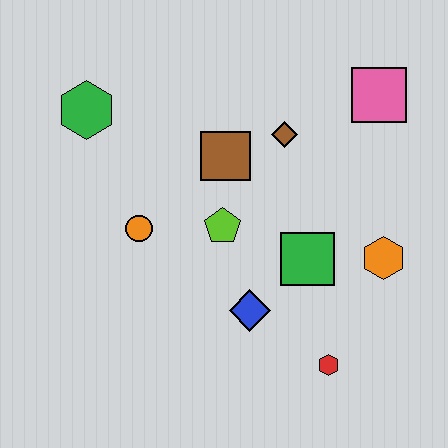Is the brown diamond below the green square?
No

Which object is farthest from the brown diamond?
The red hexagon is farthest from the brown diamond.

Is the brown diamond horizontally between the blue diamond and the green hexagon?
No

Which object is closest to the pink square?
The brown diamond is closest to the pink square.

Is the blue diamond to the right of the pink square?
No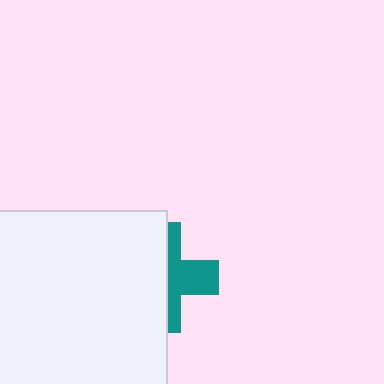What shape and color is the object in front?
The object in front is a white square.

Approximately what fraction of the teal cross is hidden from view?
Roughly 56% of the teal cross is hidden behind the white square.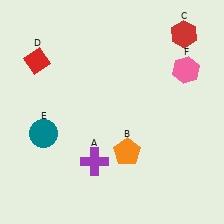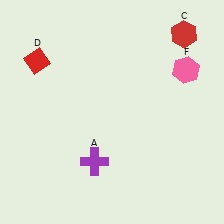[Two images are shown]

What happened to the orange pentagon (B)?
The orange pentagon (B) was removed in Image 2. It was in the bottom-right area of Image 1.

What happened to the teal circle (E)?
The teal circle (E) was removed in Image 2. It was in the bottom-left area of Image 1.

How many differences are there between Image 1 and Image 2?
There are 2 differences between the two images.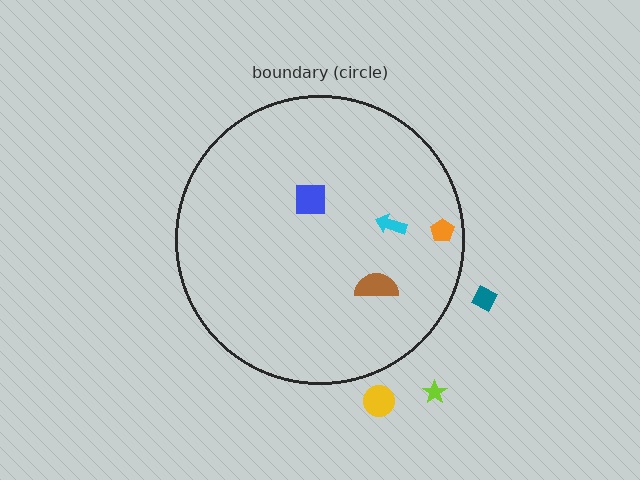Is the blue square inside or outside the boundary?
Inside.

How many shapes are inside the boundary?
4 inside, 3 outside.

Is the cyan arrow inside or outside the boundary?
Inside.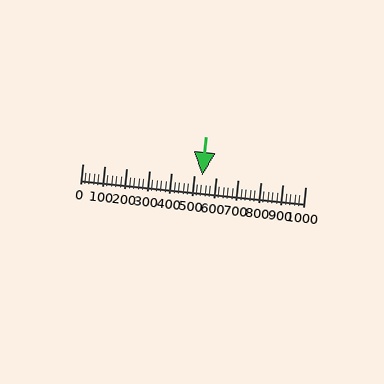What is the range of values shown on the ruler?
The ruler shows values from 0 to 1000.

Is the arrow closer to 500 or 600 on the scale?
The arrow is closer to 500.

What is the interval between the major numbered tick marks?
The major tick marks are spaced 100 units apart.